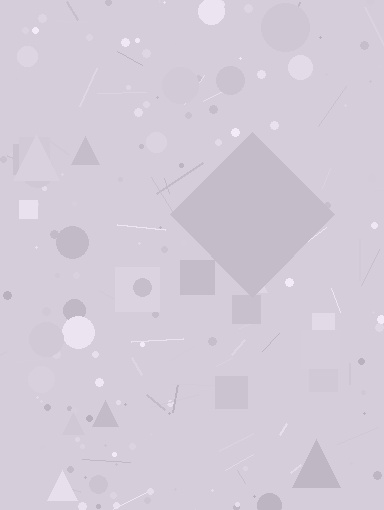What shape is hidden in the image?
A diamond is hidden in the image.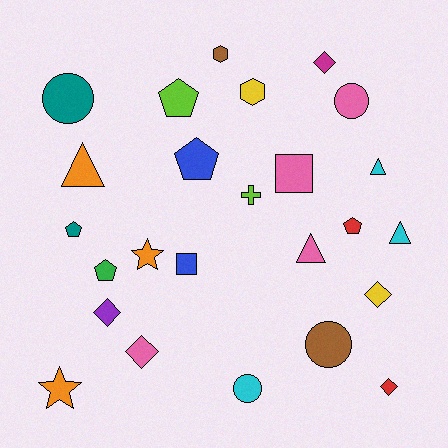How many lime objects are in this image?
There are 2 lime objects.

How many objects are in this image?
There are 25 objects.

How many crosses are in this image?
There is 1 cross.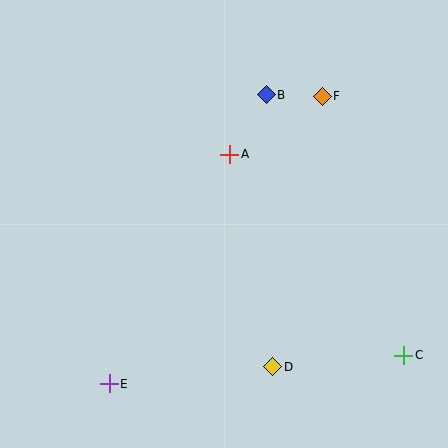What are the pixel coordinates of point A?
Point A is at (230, 154).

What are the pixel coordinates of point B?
Point B is at (266, 95).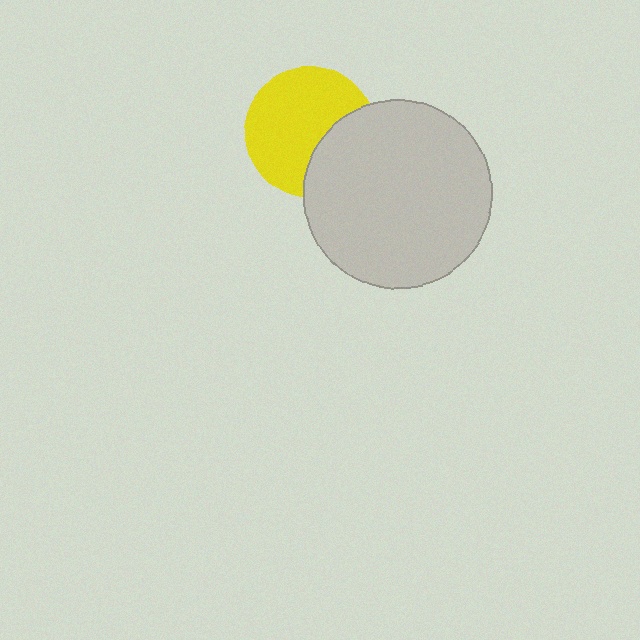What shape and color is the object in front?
The object in front is a light gray circle.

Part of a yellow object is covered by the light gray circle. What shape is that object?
It is a circle.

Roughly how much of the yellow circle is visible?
Most of it is visible (roughly 69%).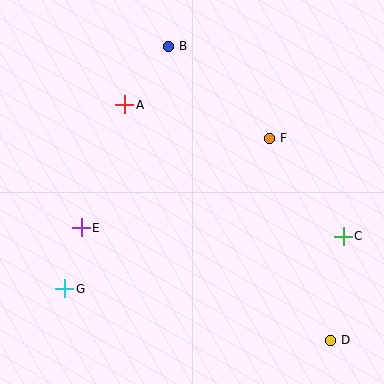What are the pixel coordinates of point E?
Point E is at (81, 228).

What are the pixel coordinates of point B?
Point B is at (168, 46).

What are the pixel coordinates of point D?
Point D is at (330, 340).